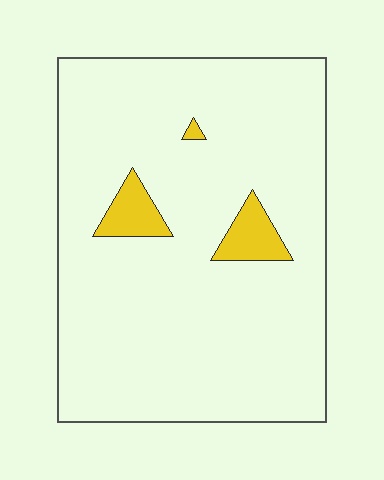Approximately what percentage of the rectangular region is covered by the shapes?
Approximately 5%.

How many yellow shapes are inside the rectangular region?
3.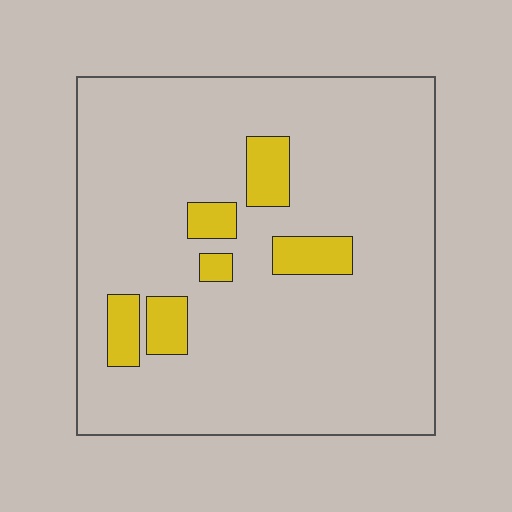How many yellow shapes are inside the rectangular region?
6.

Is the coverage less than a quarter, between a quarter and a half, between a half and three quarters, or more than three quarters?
Less than a quarter.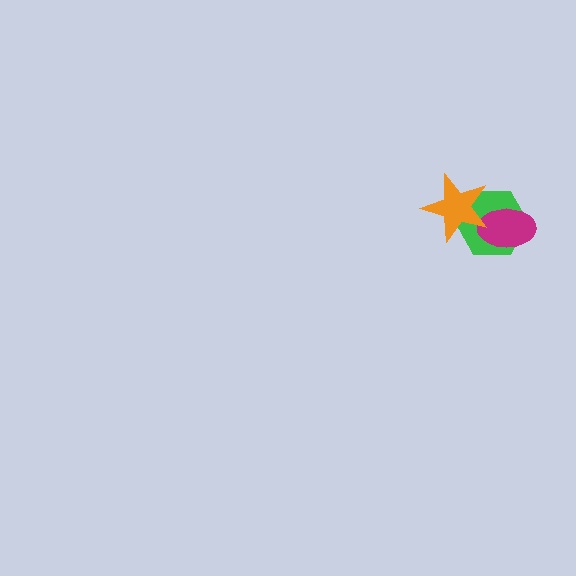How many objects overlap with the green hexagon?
2 objects overlap with the green hexagon.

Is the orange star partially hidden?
No, no other shape covers it.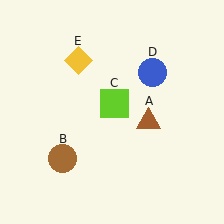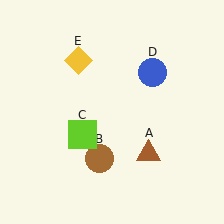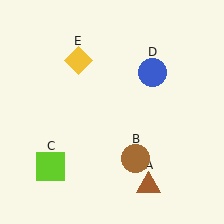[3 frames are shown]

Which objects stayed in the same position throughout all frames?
Blue circle (object D) and yellow diamond (object E) remained stationary.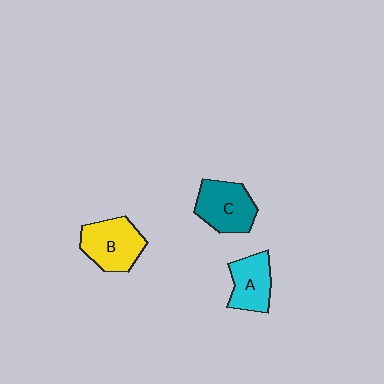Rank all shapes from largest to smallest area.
From largest to smallest: B (yellow), C (teal), A (cyan).